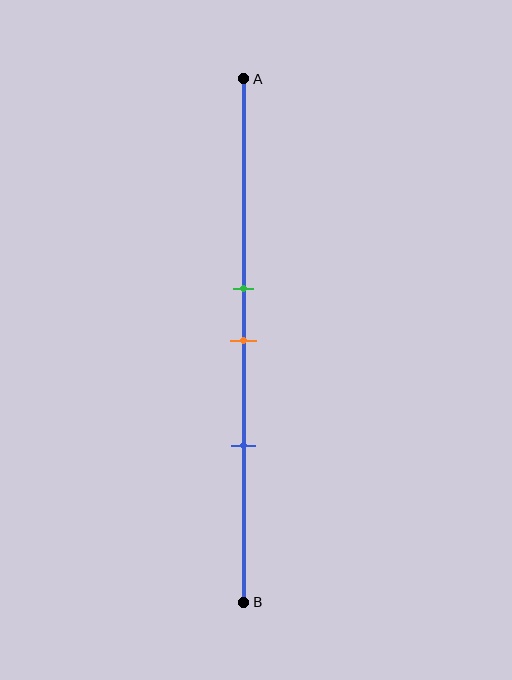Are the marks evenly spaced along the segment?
Yes, the marks are approximately evenly spaced.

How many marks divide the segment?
There are 3 marks dividing the segment.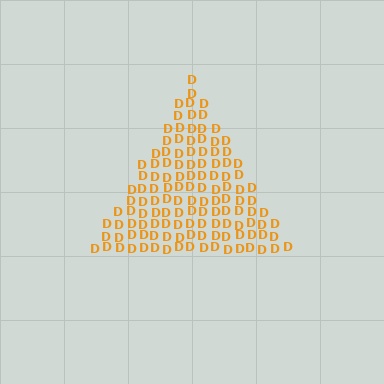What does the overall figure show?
The overall figure shows a triangle.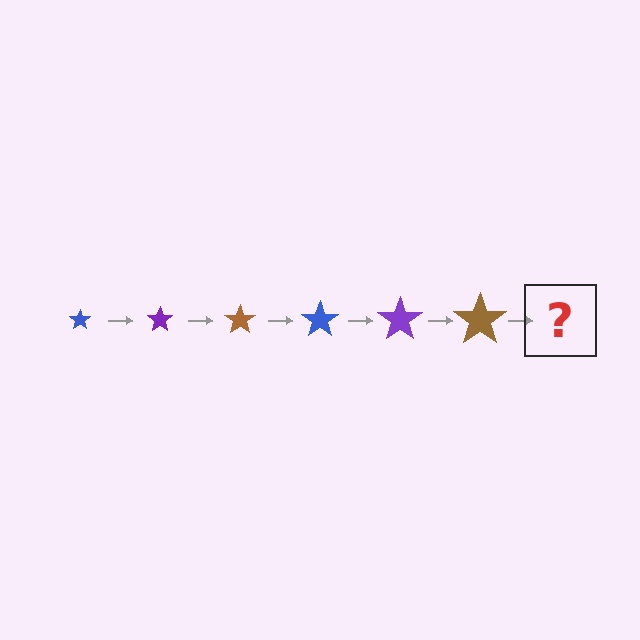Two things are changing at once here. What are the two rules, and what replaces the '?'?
The two rules are that the star grows larger each step and the color cycles through blue, purple, and brown. The '?' should be a blue star, larger than the previous one.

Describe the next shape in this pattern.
It should be a blue star, larger than the previous one.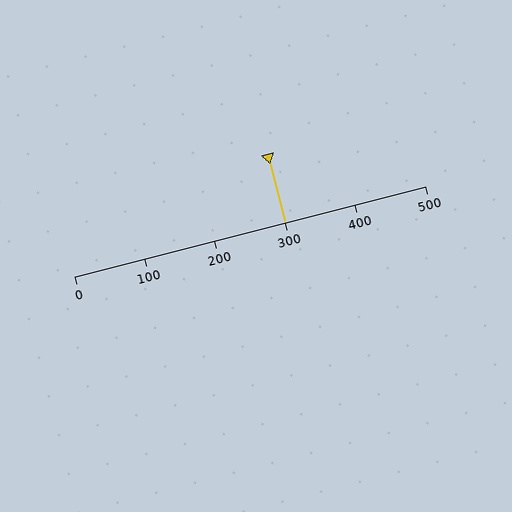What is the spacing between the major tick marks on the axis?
The major ticks are spaced 100 apart.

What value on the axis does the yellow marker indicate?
The marker indicates approximately 300.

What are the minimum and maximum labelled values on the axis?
The axis runs from 0 to 500.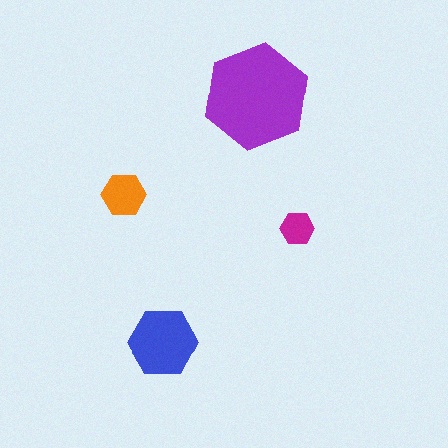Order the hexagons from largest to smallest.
the purple one, the blue one, the orange one, the magenta one.